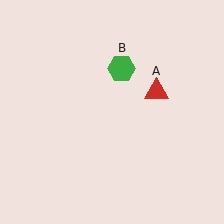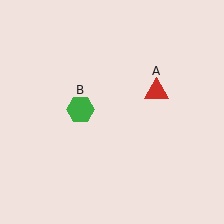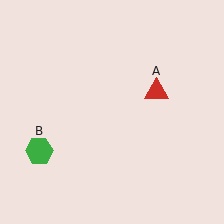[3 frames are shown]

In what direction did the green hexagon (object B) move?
The green hexagon (object B) moved down and to the left.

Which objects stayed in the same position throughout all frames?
Red triangle (object A) remained stationary.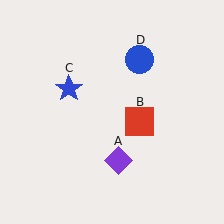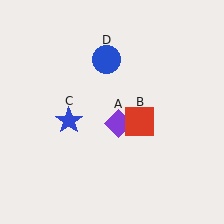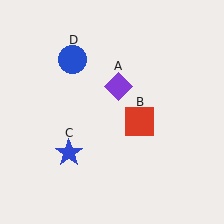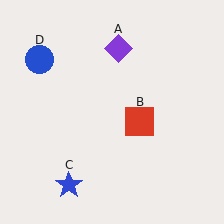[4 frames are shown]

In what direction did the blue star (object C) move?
The blue star (object C) moved down.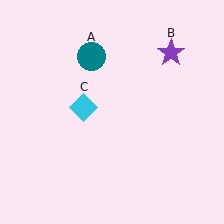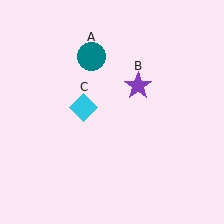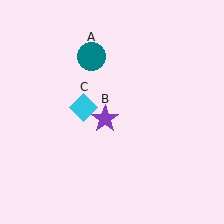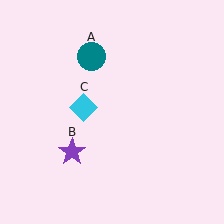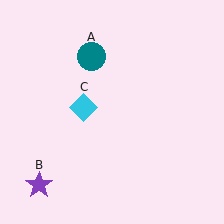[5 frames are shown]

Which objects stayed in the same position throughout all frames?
Teal circle (object A) and cyan diamond (object C) remained stationary.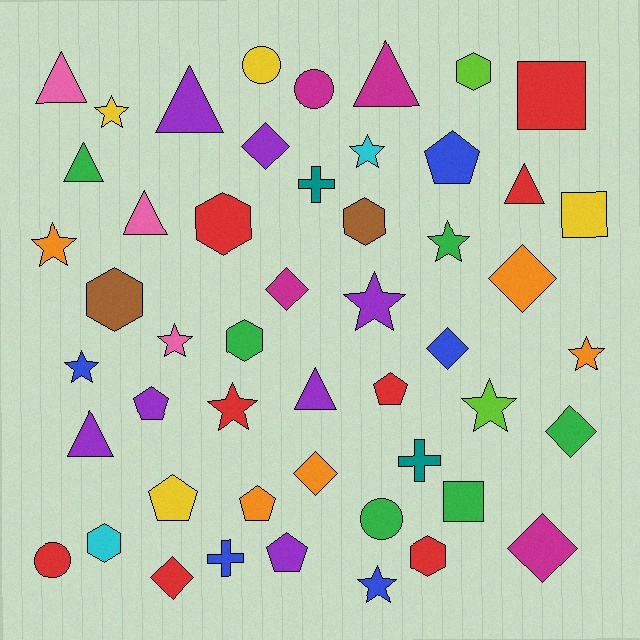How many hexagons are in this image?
There are 7 hexagons.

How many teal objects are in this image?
There are 2 teal objects.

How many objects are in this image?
There are 50 objects.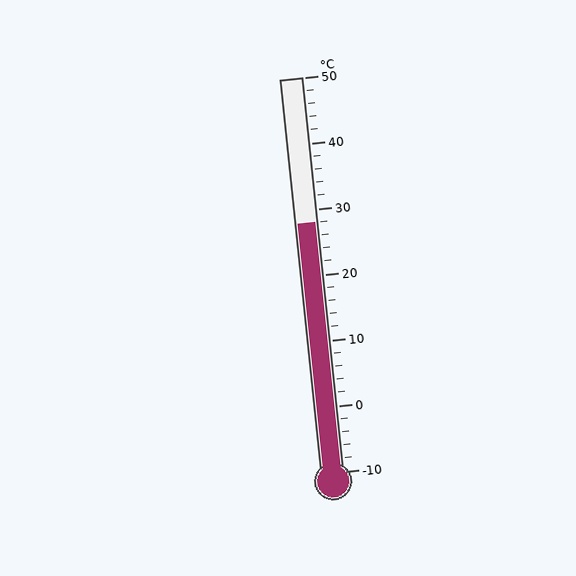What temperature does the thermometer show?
The thermometer shows approximately 28°C.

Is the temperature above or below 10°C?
The temperature is above 10°C.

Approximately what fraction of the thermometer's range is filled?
The thermometer is filled to approximately 65% of its range.